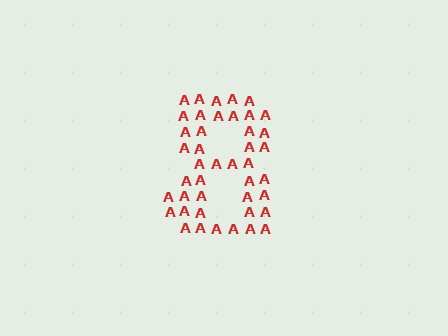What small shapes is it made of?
It is made of small letter A's.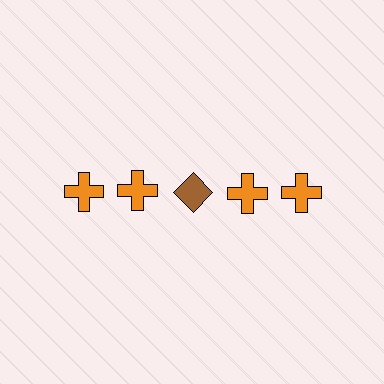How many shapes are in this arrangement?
There are 5 shapes arranged in a grid pattern.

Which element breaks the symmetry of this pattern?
The brown diamond in the top row, center column breaks the symmetry. All other shapes are orange crosses.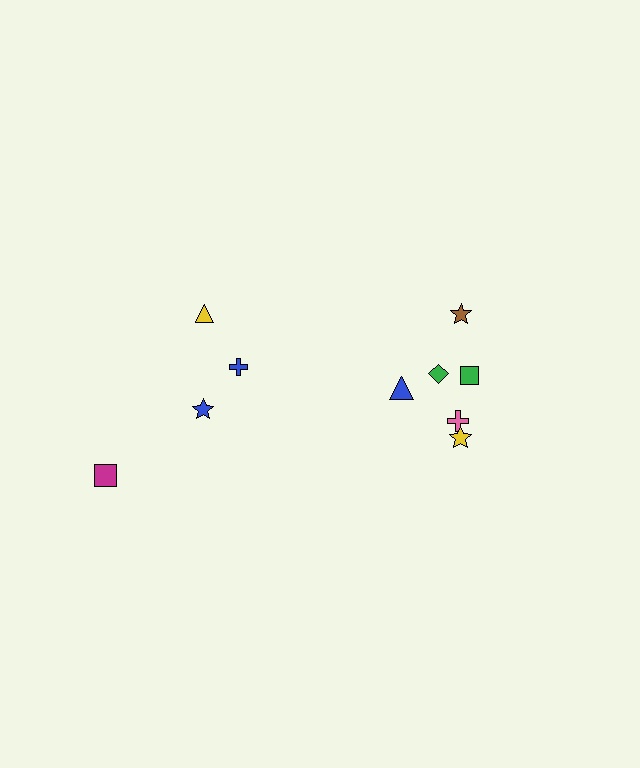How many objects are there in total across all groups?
There are 10 objects.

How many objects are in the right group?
There are 6 objects.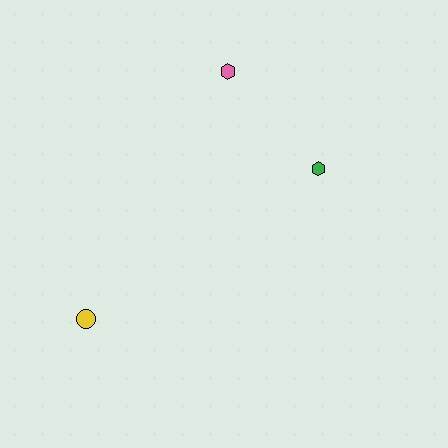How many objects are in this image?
There are 3 objects.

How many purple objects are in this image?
There are no purple objects.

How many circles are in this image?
There is 1 circle.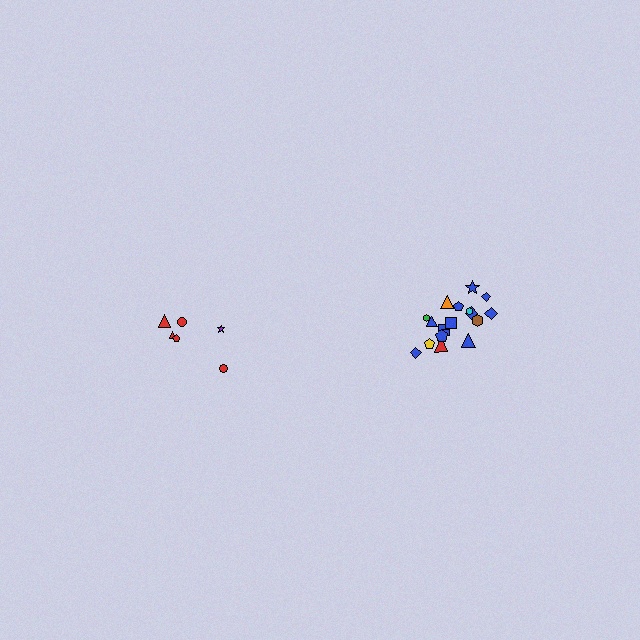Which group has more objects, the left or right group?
The right group.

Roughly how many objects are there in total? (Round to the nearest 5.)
Roughly 25 objects in total.